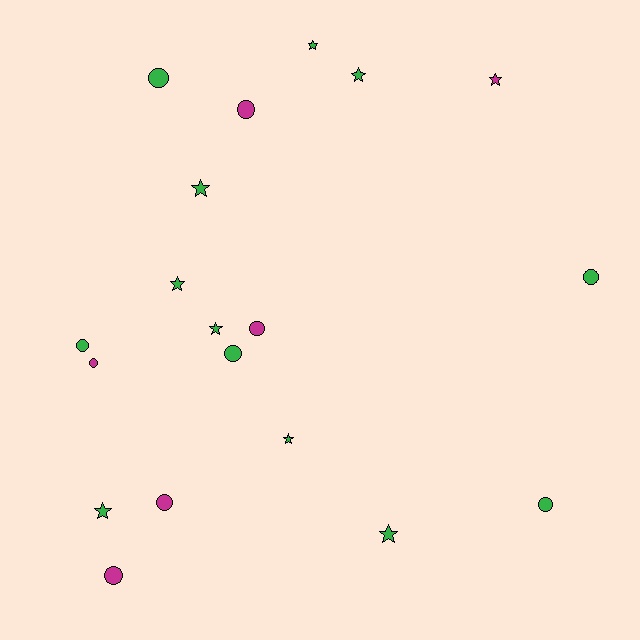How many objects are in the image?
There are 19 objects.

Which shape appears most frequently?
Circle, with 10 objects.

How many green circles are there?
There are 5 green circles.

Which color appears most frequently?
Green, with 13 objects.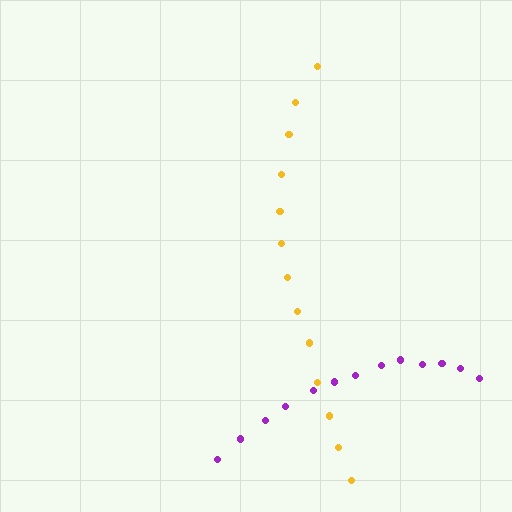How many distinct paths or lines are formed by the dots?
There are 2 distinct paths.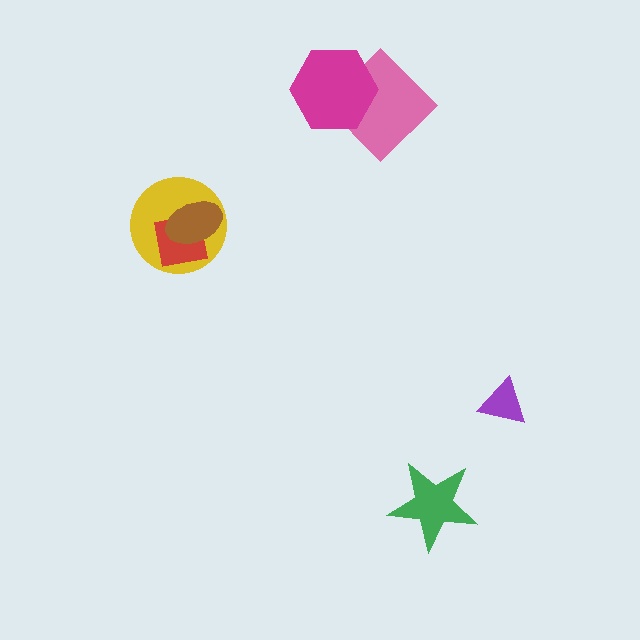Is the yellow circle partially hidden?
Yes, it is partially covered by another shape.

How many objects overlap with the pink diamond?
1 object overlaps with the pink diamond.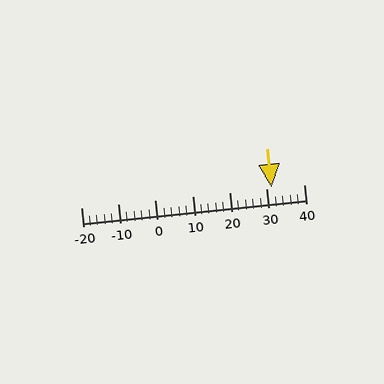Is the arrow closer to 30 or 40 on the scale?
The arrow is closer to 30.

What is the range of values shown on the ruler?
The ruler shows values from -20 to 40.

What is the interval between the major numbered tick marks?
The major tick marks are spaced 10 units apart.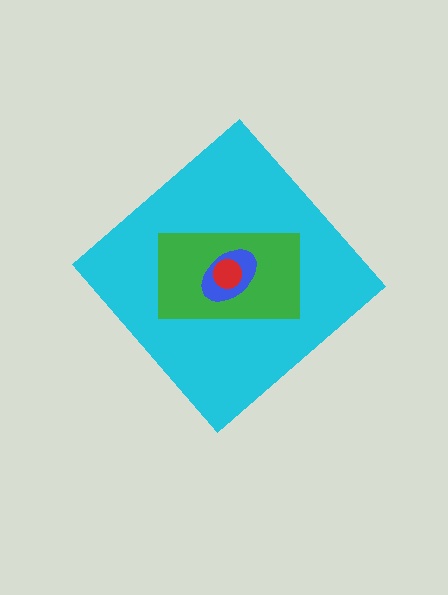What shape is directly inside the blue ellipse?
The red circle.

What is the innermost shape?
The red circle.